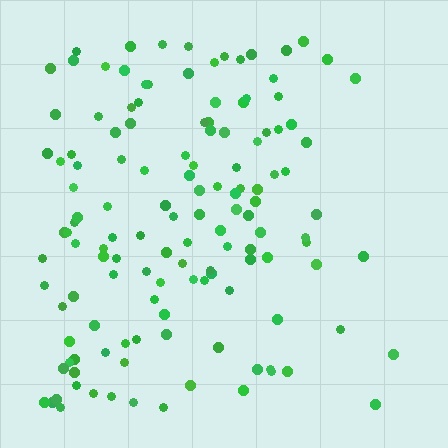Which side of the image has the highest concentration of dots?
The left.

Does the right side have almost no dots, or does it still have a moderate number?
Still a moderate number, just noticeably fewer than the left.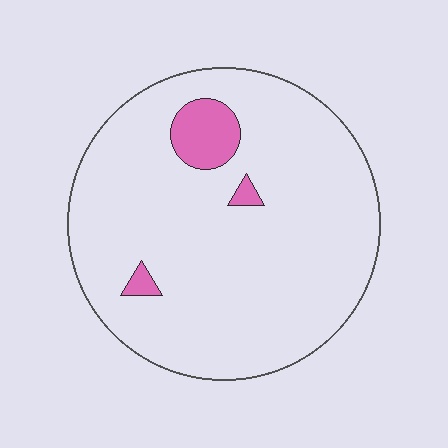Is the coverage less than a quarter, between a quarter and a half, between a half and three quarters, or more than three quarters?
Less than a quarter.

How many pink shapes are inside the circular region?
3.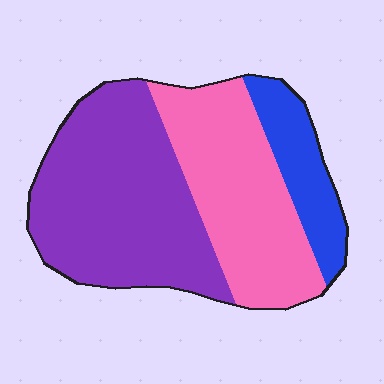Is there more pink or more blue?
Pink.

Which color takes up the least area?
Blue, at roughly 15%.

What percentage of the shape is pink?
Pink covers roughly 35% of the shape.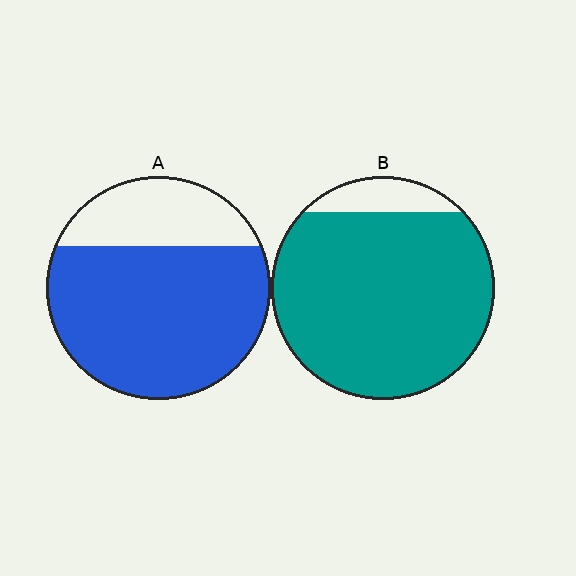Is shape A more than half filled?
Yes.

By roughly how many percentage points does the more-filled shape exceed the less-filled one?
By roughly 15 percentage points (B over A).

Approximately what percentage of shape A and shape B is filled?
A is approximately 75% and B is approximately 90%.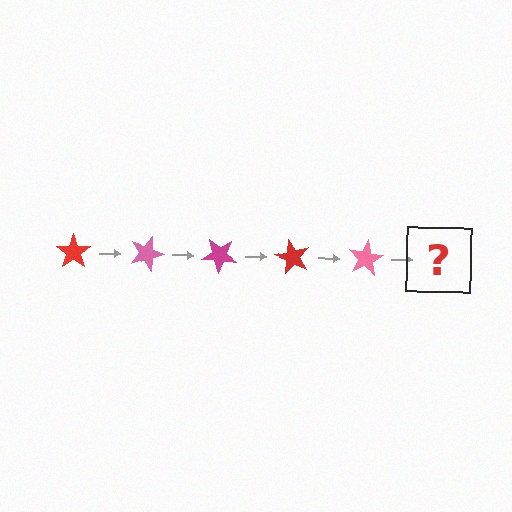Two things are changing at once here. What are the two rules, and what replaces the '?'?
The two rules are that it rotates 20 degrees each step and the color cycles through red, pink, and magenta. The '?' should be a magenta star, rotated 100 degrees from the start.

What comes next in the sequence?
The next element should be a magenta star, rotated 100 degrees from the start.